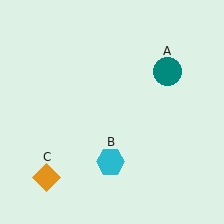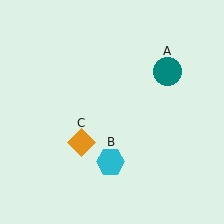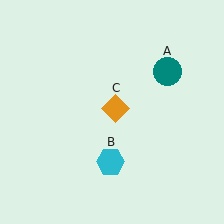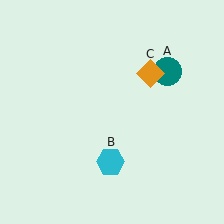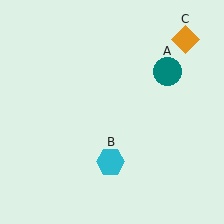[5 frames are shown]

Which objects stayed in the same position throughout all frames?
Teal circle (object A) and cyan hexagon (object B) remained stationary.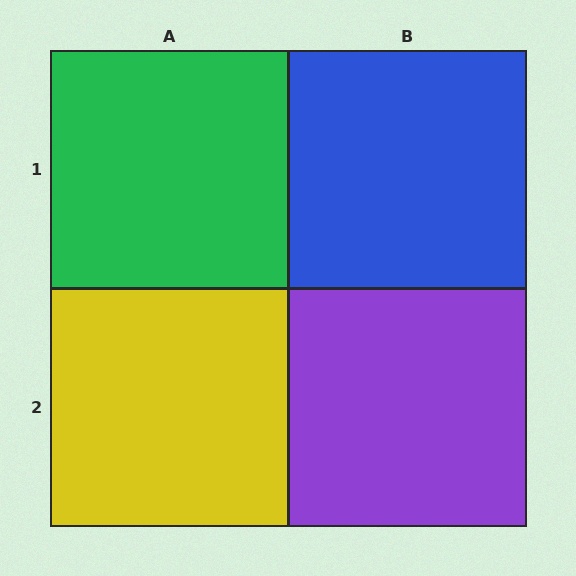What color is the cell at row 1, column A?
Green.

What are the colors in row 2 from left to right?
Yellow, purple.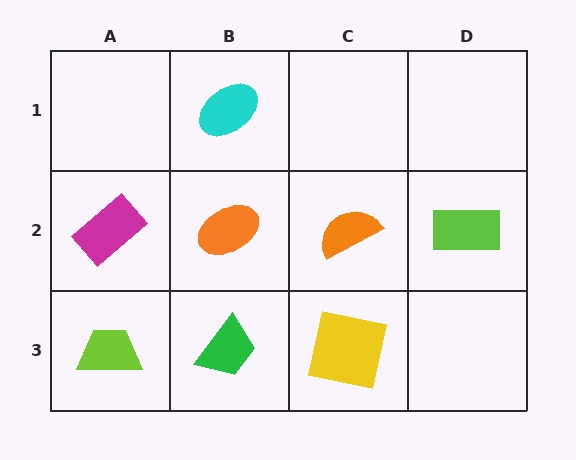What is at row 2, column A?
A magenta rectangle.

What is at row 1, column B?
A cyan ellipse.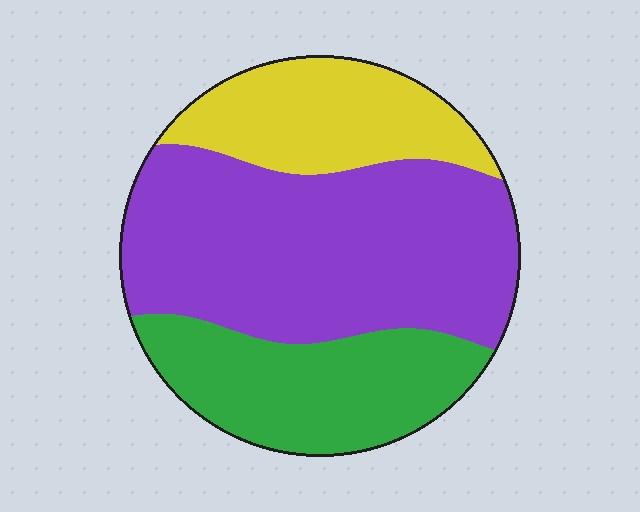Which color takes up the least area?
Yellow, at roughly 20%.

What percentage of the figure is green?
Green covers around 25% of the figure.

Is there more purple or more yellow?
Purple.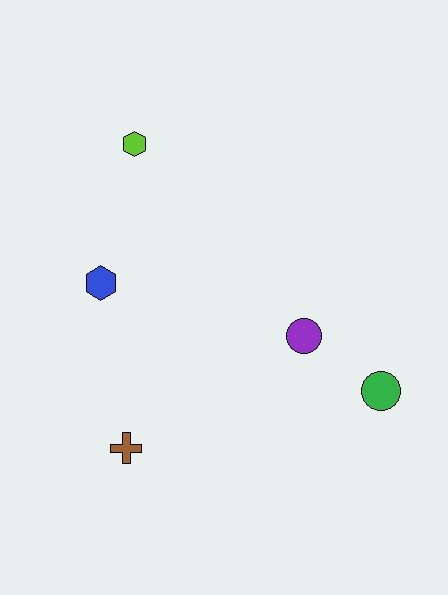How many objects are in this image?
There are 5 objects.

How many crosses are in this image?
There is 1 cross.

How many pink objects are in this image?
There are no pink objects.